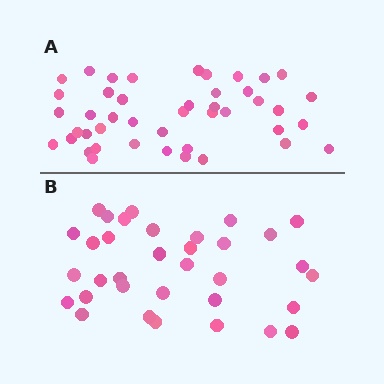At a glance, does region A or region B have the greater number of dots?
Region A (the top region) has more dots.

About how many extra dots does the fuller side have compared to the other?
Region A has roughly 10 or so more dots than region B.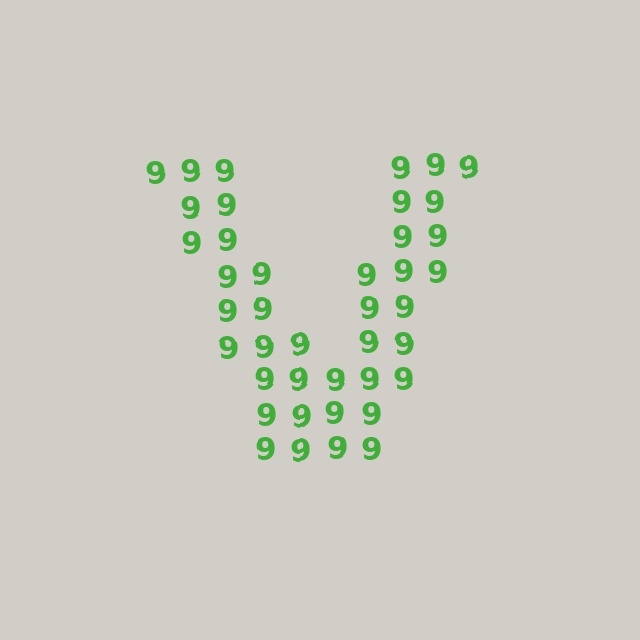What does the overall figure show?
The overall figure shows the letter V.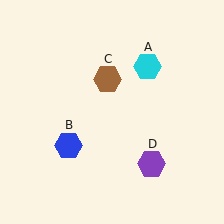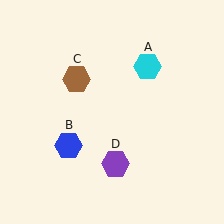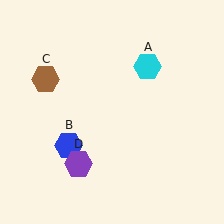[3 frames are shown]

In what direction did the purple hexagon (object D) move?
The purple hexagon (object D) moved left.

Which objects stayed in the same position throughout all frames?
Cyan hexagon (object A) and blue hexagon (object B) remained stationary.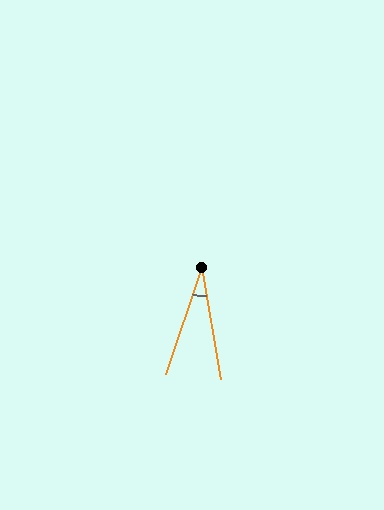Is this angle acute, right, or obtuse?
It is acute.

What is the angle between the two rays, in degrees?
Approximately 28 degrees.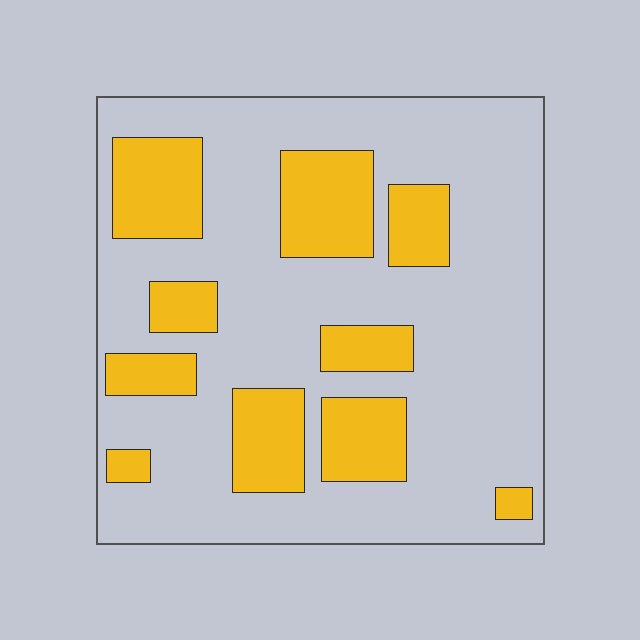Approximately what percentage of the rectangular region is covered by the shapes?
Approximately 25%.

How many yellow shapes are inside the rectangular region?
10.